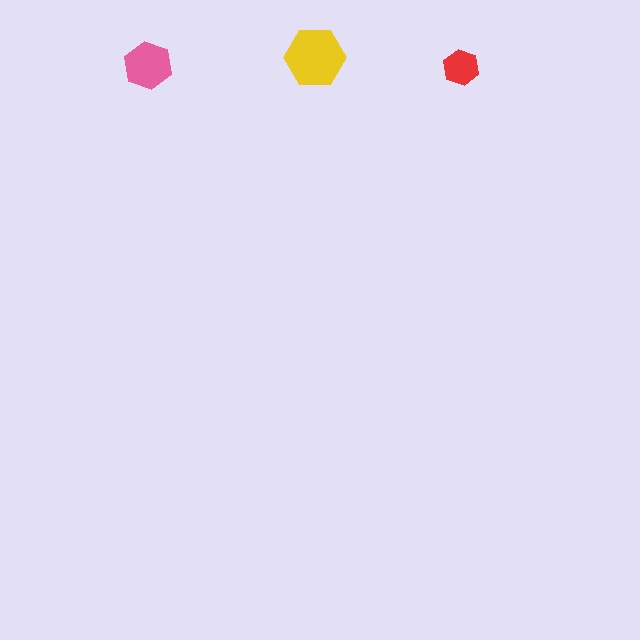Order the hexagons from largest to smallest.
the yellow one, the pink one, the red one.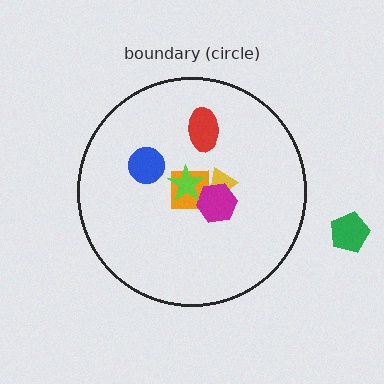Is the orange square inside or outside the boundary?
Inside.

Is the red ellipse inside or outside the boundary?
Inside.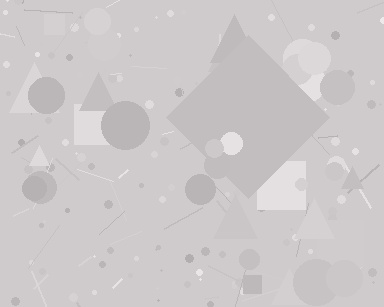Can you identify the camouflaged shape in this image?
The camouflaged shape is a diamond.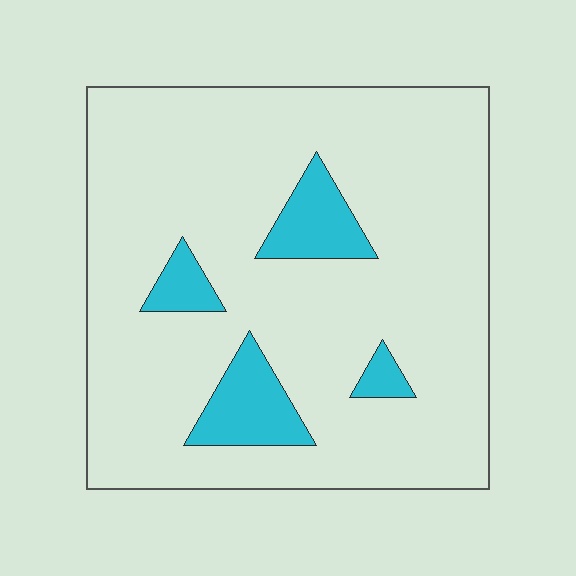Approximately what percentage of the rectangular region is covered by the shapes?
Approximately 10%.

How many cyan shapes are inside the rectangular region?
4.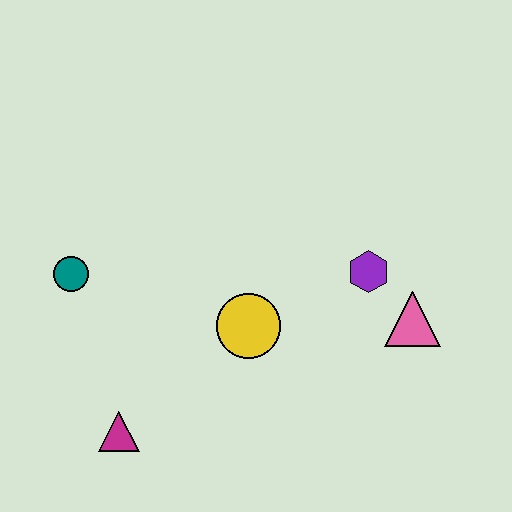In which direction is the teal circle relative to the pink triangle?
The teal circle is to the left of the pink triangle.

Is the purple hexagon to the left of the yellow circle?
No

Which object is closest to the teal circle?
The magenta triangle is closest to the teal circle.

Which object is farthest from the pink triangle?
The teal circle is farthest from the pink triangle.